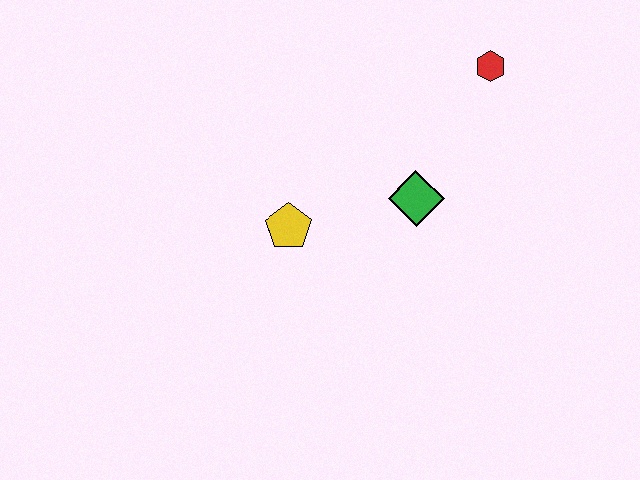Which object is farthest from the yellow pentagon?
The red hexagon is farthest from the yellow pentagon.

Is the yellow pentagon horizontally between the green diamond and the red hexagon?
No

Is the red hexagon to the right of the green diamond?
Yes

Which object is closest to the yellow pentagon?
The green diamond is closest to the yellow pentagon.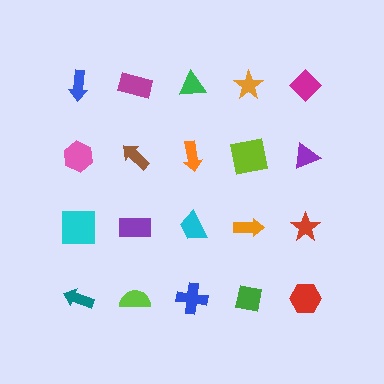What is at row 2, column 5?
A purple triangle.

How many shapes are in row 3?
5 shapes.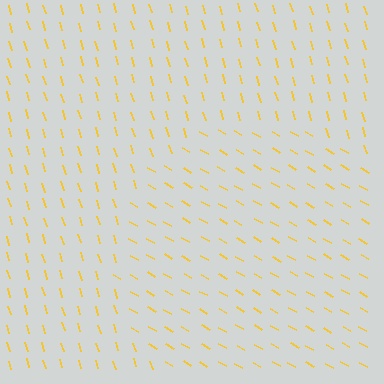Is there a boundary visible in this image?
Yes, there is a texture boundary formed by a change in line orientation.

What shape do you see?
I see a circle.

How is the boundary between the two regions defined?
The boundary is defined purely by a change in line orientation (approximately 45 degrees difference). All lines are the same color and thickness.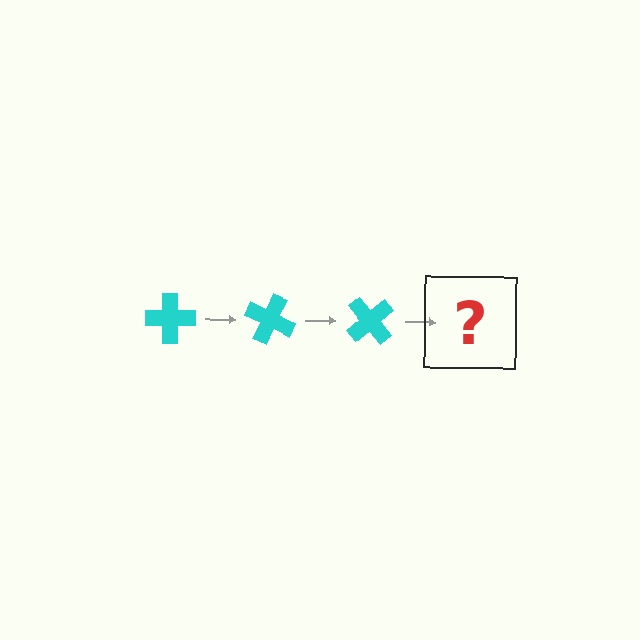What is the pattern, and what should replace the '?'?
The pattern is that the cross rotates 25 degrees each step. The '?' should be a cyan cross rotated 75 degrees.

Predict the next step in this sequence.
The next step is a cyan cross rotated 75 degrees.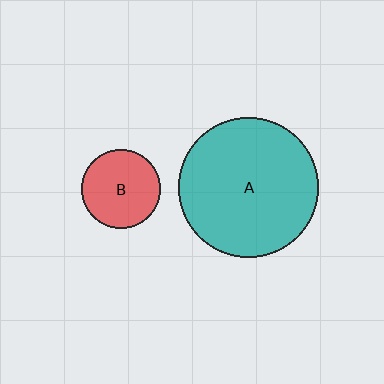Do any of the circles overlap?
No, none of the circles overlap.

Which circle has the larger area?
Circle A (teal).